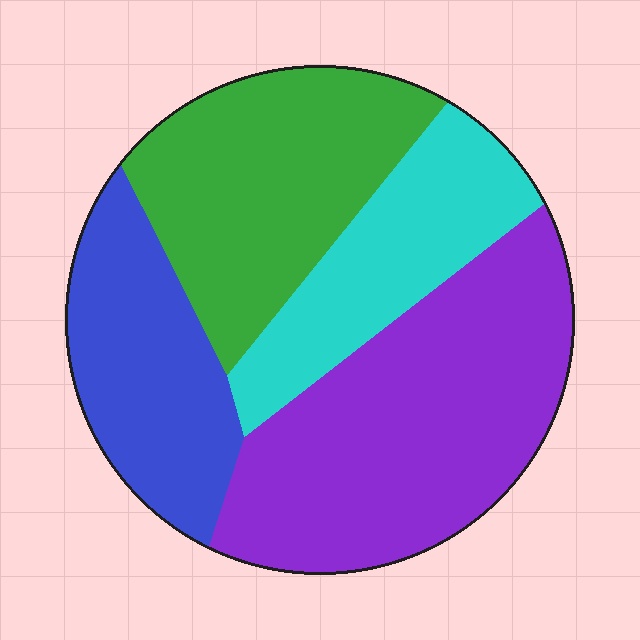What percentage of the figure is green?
Green takes up about one quarter (1/4) of the figure.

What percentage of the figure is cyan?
Cyan takes up about one sixth (1/6) of the figure.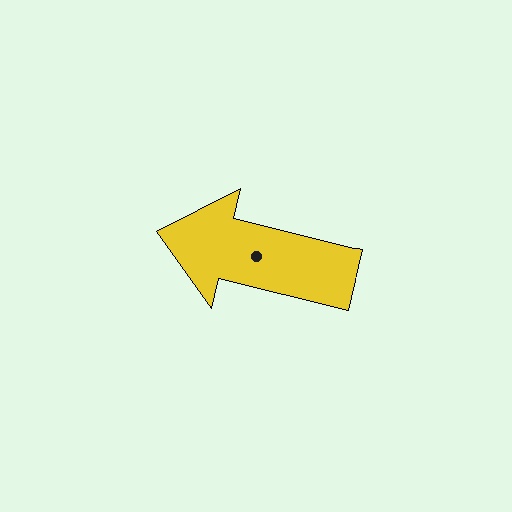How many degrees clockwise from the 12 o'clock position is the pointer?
Approximately 284 degrees.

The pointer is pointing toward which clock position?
Roughly 9 o'clock.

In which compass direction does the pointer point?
West.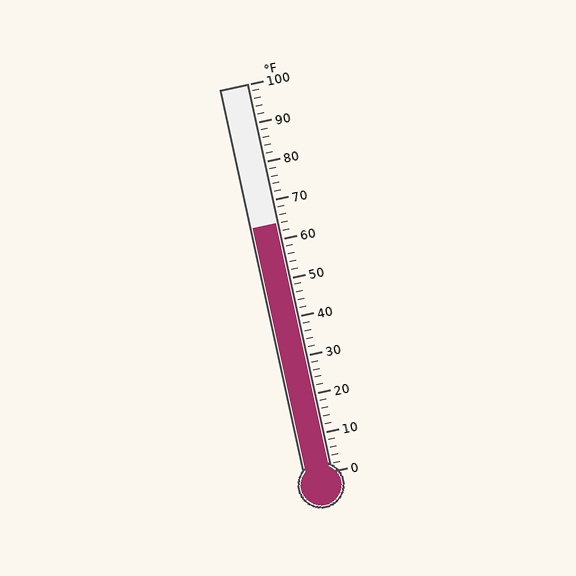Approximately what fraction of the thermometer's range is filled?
The thermometer is filled to approximately 65% of its range.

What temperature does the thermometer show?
The thermometer shows approximately 64°F.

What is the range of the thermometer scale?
The thermometer scale ranges from 0°F to 100°F.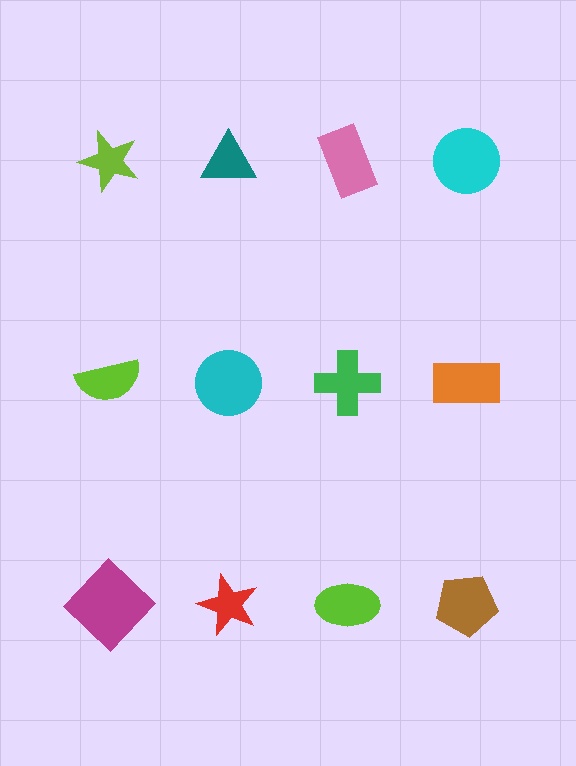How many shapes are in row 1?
4 shapes.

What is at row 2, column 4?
An orange rectangle.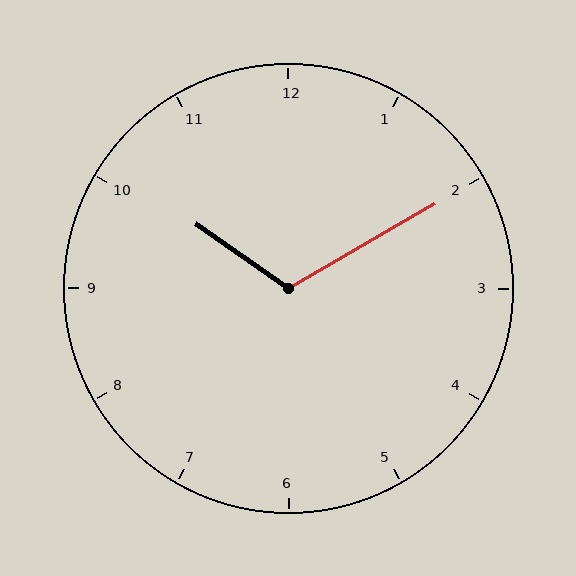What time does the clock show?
10:10.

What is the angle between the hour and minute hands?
Approximately 115 degrees.